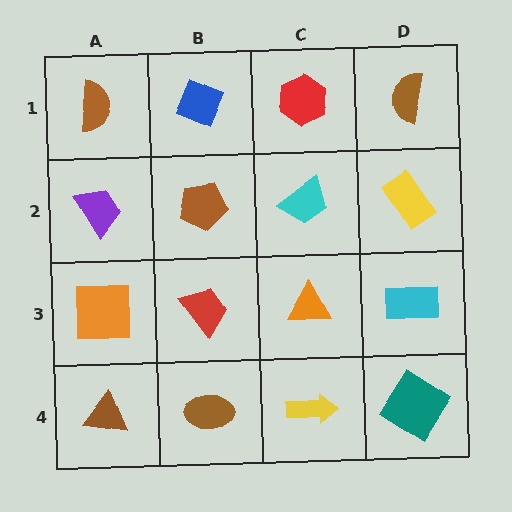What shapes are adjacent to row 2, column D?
A brown semicircle (row 1, column D), a cyan rectangle (row 3, column D), a cyan trapezoid (row 2, column C).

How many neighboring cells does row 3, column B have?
4.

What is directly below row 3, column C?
A yellow arrow.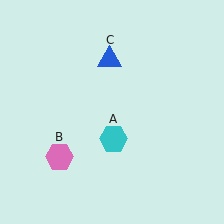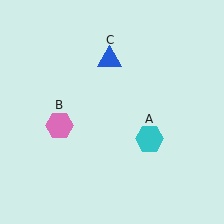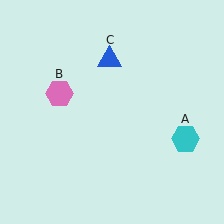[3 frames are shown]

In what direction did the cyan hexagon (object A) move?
The cyan hexagon (object A) moved right.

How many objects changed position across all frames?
2 objects changed position: cyan hexagon (object A), pink hexagon (object B).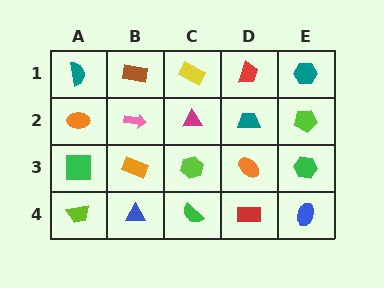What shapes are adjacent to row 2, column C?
A yellow rectangle (row 1, column C), a lime hexagon (row 3, column C), a pink arrow (row 2, column B), a teal trapezoid (row 2, column D).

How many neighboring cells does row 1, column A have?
2.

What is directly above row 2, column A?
A teal semicircle.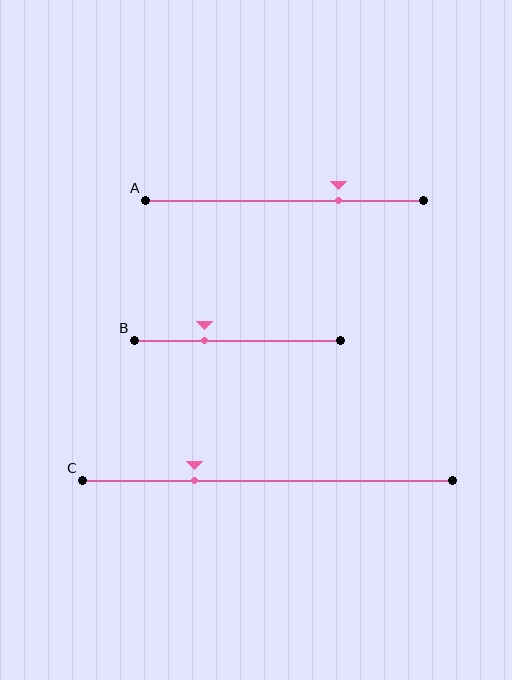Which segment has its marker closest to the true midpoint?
Segment B has its marker closest to the true midpoint.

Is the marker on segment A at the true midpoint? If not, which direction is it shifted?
No, the marker on segment A is shifted to the right by about 19% of the segment length.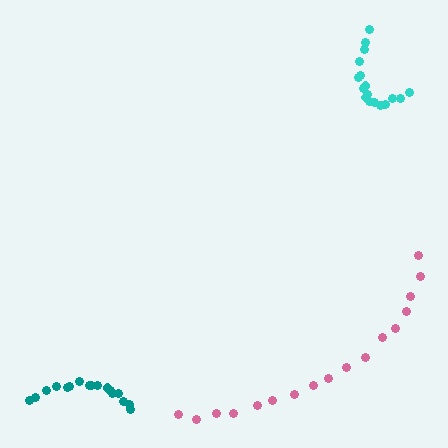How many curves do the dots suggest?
There are 3 distinct paths.